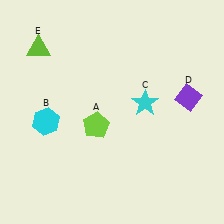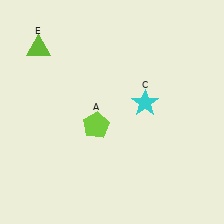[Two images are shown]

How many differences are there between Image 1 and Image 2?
There are 2 differences between the two images.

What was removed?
The cyan hexagon (B), the purple diamond (D) were removed in Image 2.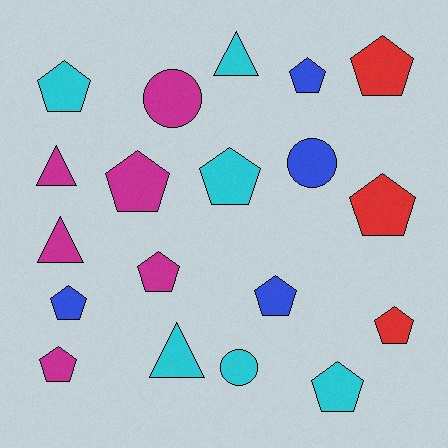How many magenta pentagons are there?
There are 3 magenta pentagons.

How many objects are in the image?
There are 19 objects.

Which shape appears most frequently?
Pentagon, with 12 objects.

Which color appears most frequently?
Magenta, with 6 objects.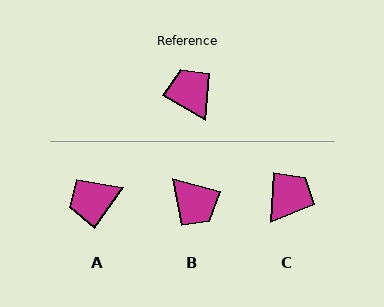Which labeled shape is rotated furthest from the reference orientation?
B, about 165 degrees away.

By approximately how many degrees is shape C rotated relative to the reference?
Approximately 64 degrees clockwise.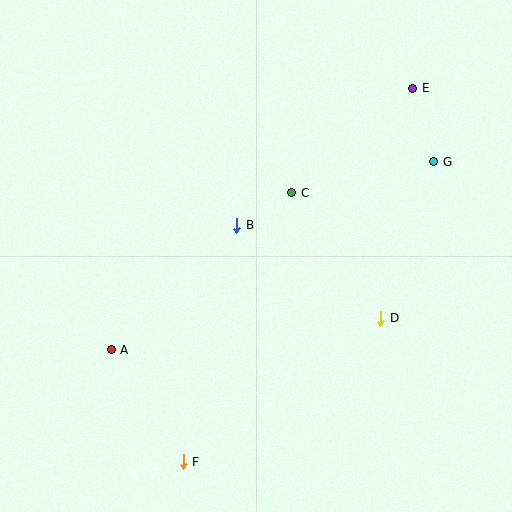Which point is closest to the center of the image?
Point B at (237, 225) is closest to the center.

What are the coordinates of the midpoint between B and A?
The midpoint between B and A is at (174, 288).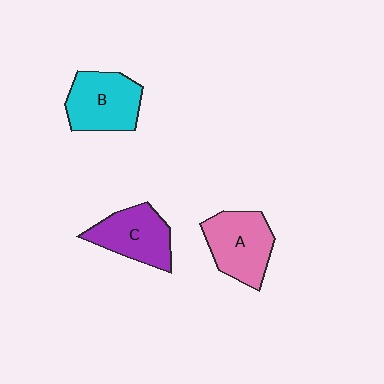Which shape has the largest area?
Shape A (pink).